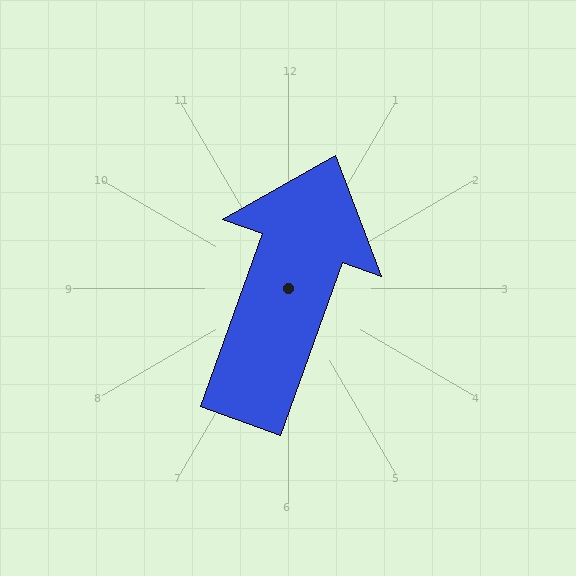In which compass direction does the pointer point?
North.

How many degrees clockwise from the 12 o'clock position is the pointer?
Approximately 20 degrees.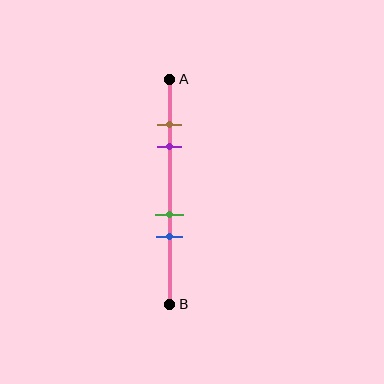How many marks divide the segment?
There are 4 marks dividing the segment.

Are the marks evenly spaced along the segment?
No, the marks are not evenly spaced.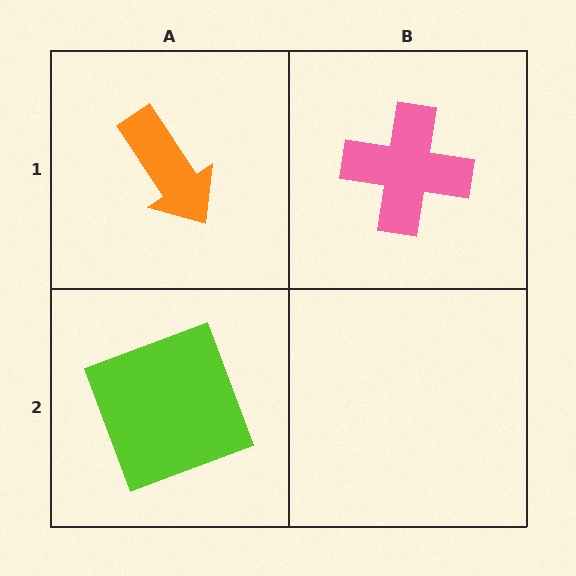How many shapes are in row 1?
2 shapes.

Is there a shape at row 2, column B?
No, that cell is empty.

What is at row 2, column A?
A lime square.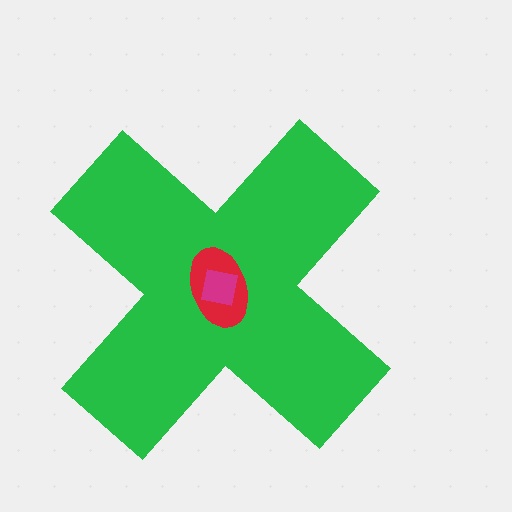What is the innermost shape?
The magenta square.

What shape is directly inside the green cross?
The red ellipse.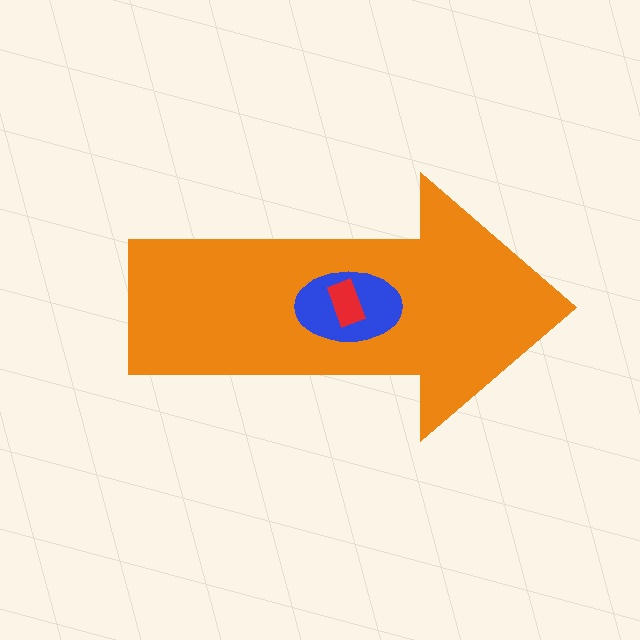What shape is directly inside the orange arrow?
The blue ellipse.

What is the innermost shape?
The red rectangle.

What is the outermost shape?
The orange arrow.